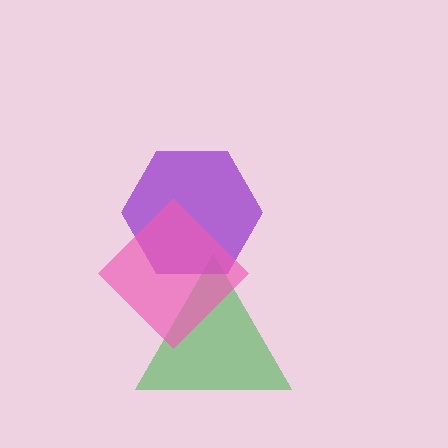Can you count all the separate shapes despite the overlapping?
Yes, there are 3 separate shapes.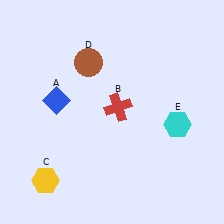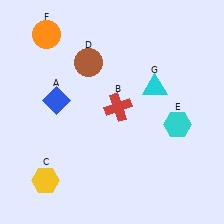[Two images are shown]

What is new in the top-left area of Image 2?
An orange circle (F) was added in the top-left area of Image 2.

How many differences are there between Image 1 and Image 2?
There are 2 differences between the two images.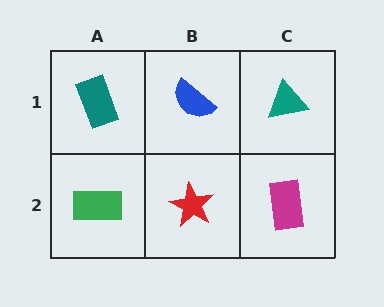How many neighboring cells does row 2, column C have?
2.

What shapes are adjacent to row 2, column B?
A blue semicircle (row 1, column B), a green rectangle (row 2, column A), a magenta rectangle (row 2, column C).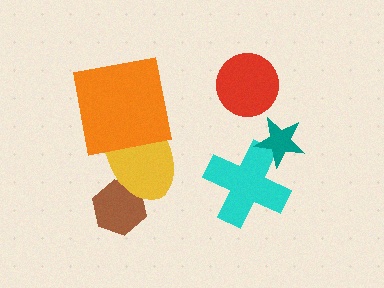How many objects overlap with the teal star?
1 object overlaps with the teal star.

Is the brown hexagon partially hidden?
Yes, it is partially covered by another shape.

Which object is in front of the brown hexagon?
The yellow ellipse is in front of the brown hexagon.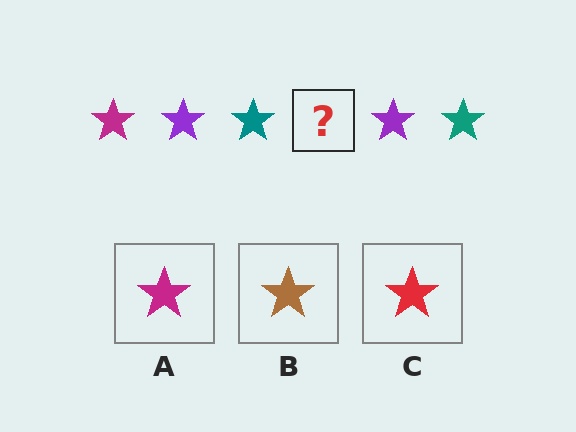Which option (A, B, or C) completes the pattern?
A.